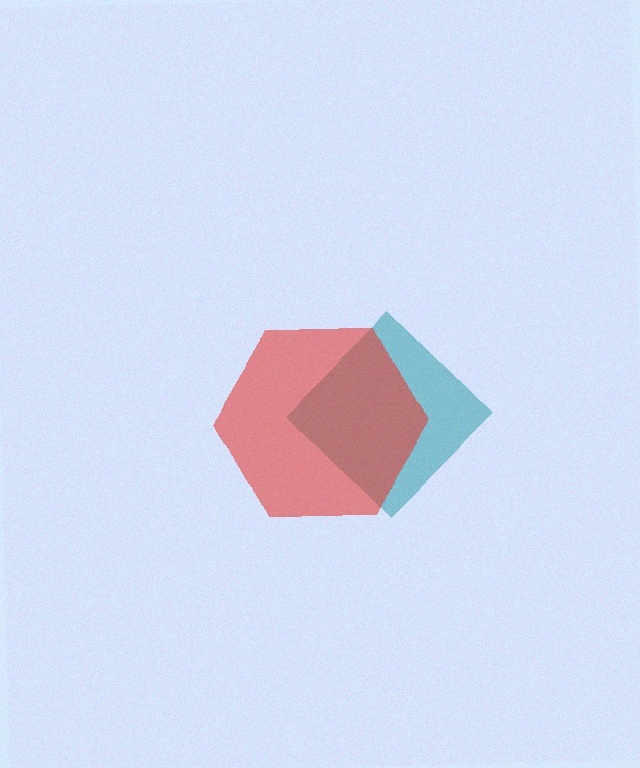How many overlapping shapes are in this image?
There are 2 overlapping shapes in the image.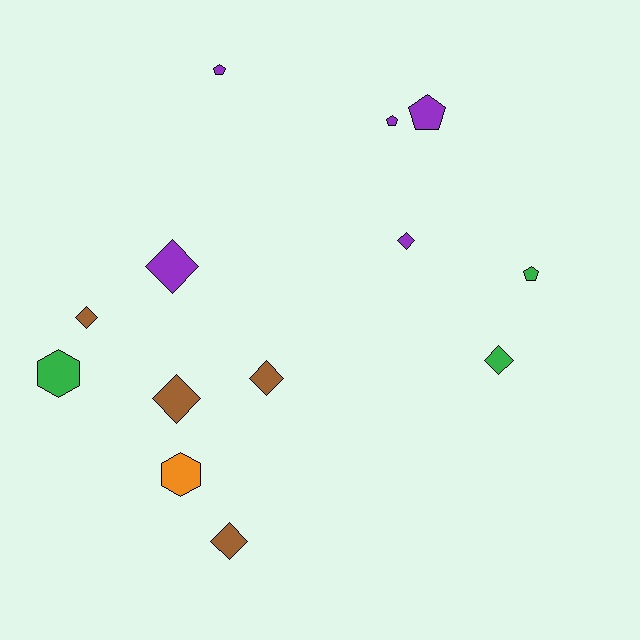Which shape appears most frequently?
Diamond, with 7 objects.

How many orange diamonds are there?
There are no orange diamonds.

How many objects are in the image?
There are 13 objects.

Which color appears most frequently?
Purple, with 5 objects.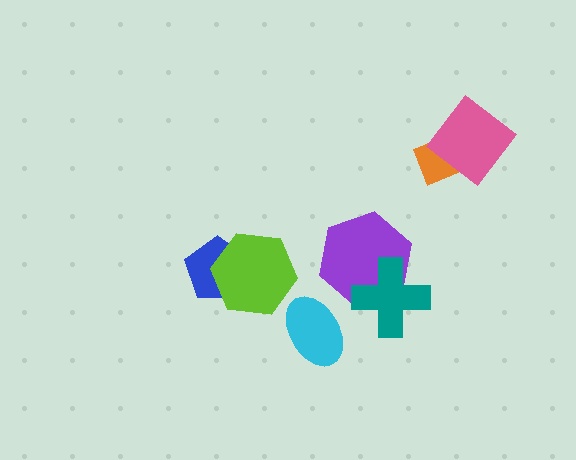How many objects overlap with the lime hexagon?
1 object overlaps with the lime hexagon.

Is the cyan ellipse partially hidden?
No, no other shape covers it.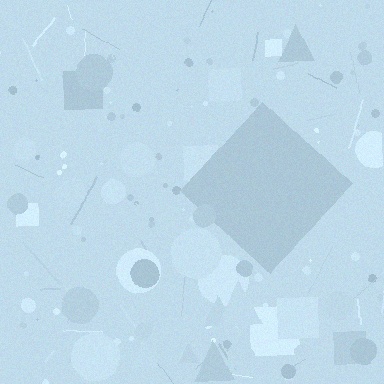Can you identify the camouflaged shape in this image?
The camouflaged shape is a diamond.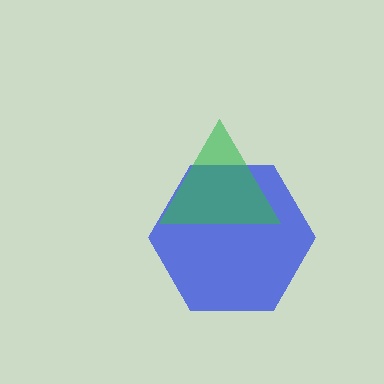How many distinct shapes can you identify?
There are 2 distinct shapes: a blue hexagon, a green triangle.